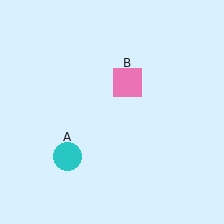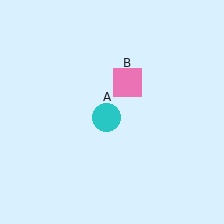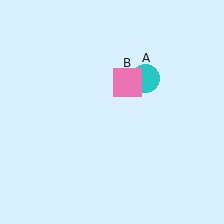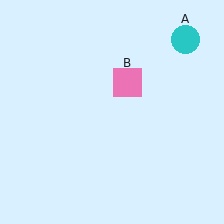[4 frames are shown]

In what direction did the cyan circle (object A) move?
The cyan circle (object A) moved up and to the right.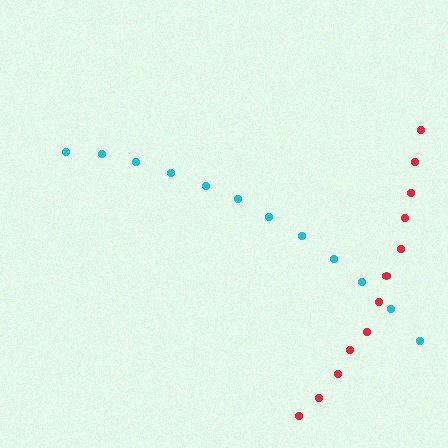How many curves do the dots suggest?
There are 2 distinct paths.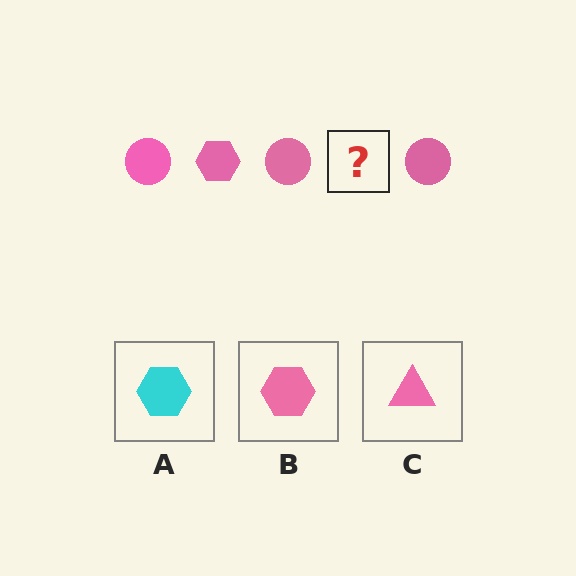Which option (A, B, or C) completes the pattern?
B.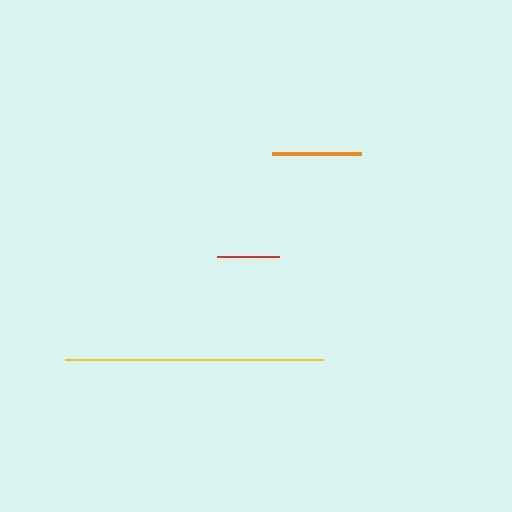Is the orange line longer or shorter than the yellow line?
The yellow line is longer than the orange line.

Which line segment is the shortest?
The red line is the shortest at approximately 62 pixels.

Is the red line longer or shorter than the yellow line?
The yellow line is longer than the red line.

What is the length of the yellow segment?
The yellow segment is approximately 258 pixels long.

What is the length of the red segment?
The red segment is approximately 62 pixels long.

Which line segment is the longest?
The yellow line is the longest at approximately 258 pixels.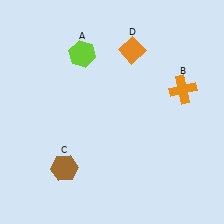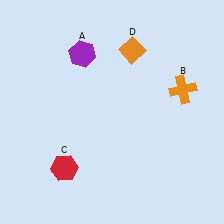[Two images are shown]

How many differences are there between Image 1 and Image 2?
There are 2 differences between the two images.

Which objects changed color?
A changed from lime to purple. C changed from brown to red.